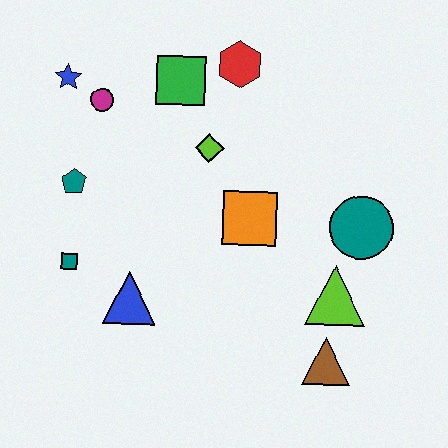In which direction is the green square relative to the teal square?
The green square is above the teal square.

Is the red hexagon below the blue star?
No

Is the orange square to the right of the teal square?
Yes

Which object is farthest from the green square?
The brown triangle is farthest from the green square.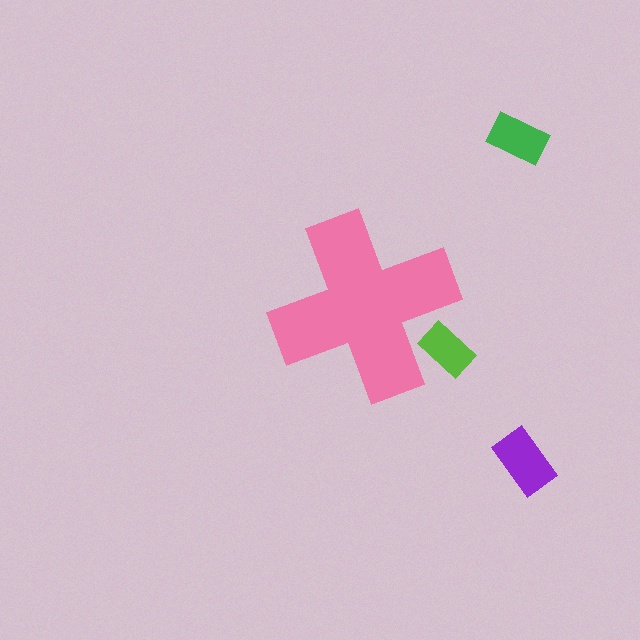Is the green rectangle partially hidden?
No, the green rectangle is fully visible.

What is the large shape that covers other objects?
A pink cross.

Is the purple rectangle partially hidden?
No, the purple rectangle is fully visible.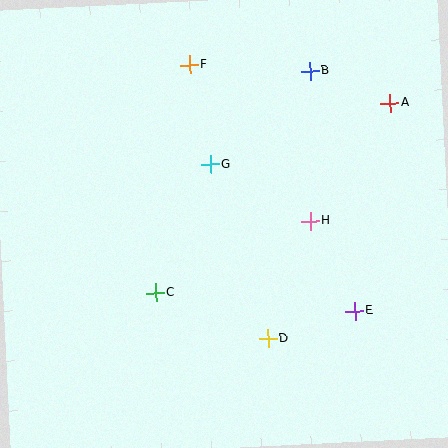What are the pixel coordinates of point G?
Point G is at (210, 164).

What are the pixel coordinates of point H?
Point H is at (310, 221).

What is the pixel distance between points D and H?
The distance between D and H is 125 pixels.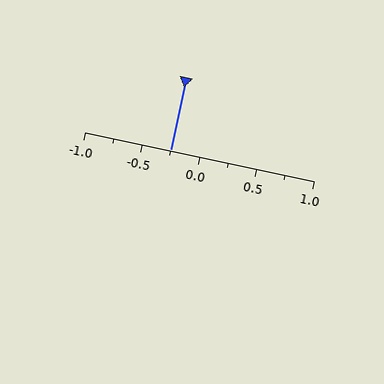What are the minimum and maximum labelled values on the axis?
The axis runs from -1.0 to 1.0.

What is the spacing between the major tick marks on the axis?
The major ticks are spaced 0.5 apart.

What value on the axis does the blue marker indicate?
The marker indicates approximately -0.25.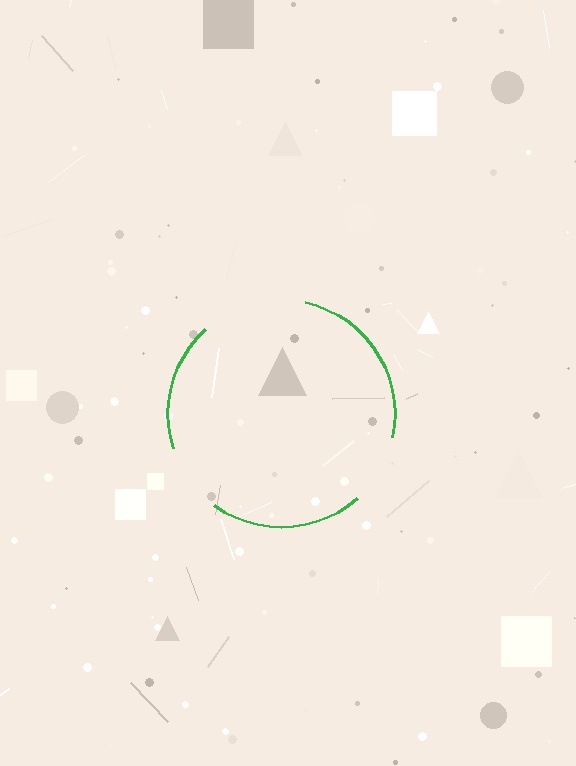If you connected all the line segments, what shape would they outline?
They would outline a circle.